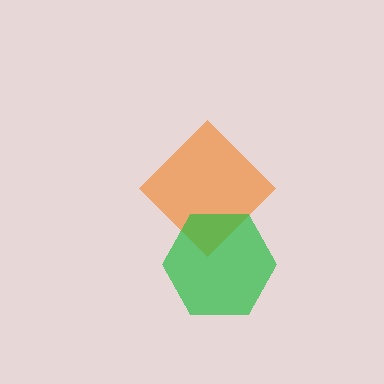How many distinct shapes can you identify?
There are 2 distinct shapes: an orange diamond, a green hexagon.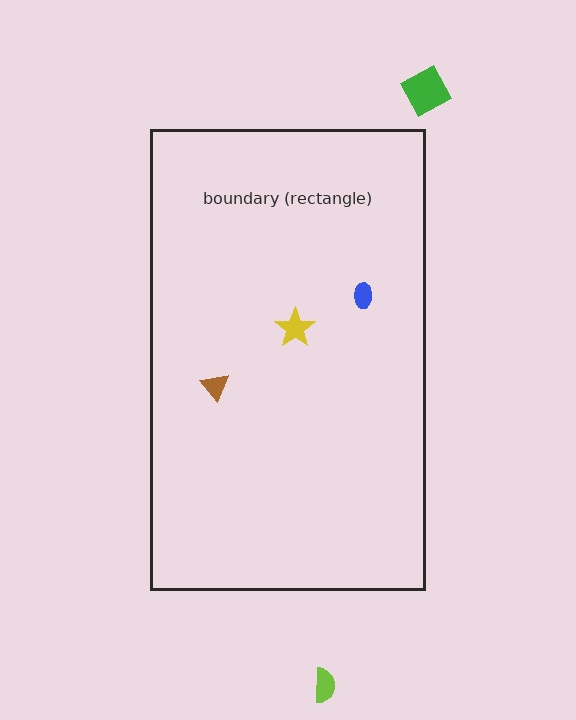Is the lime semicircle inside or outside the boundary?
Outside.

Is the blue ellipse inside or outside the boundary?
Inside.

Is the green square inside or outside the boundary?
Outside.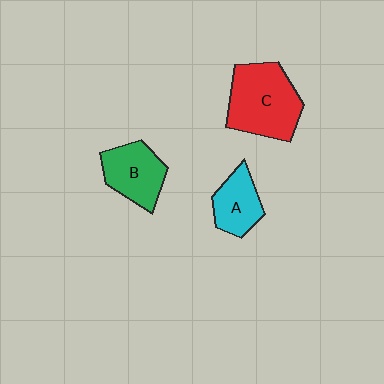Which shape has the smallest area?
Shape A (cyan).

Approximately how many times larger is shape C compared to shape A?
Approximately 1.9 times.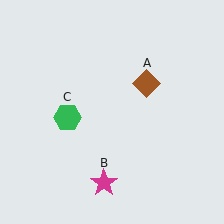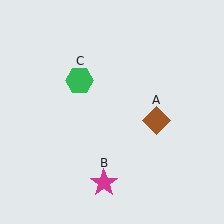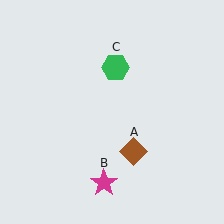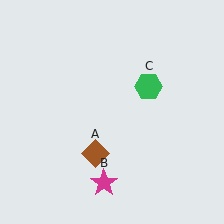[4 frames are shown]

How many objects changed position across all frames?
2 objects changed position: brown diamond (object A), green hexagon (object C).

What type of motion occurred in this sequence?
The brown diamond (object A), green hexagon (object C) rotated clockwise around the center of the scene.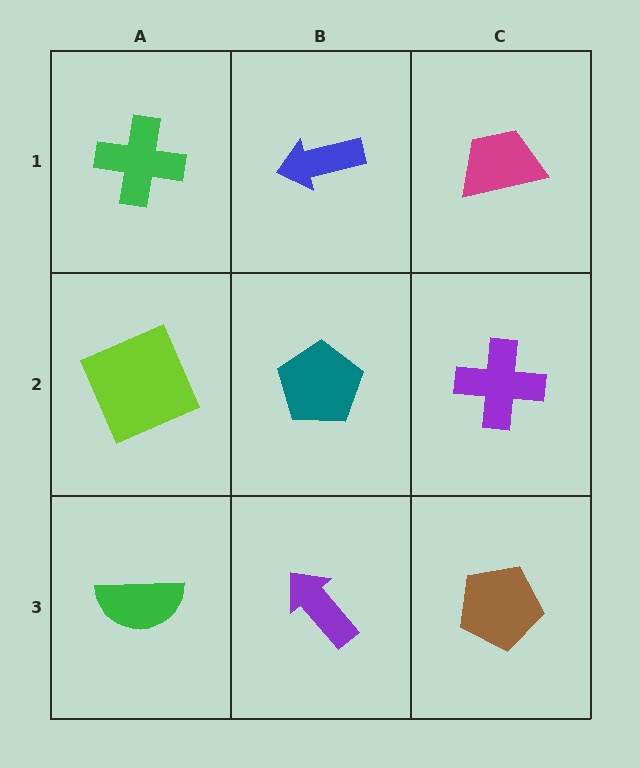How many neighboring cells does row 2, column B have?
4.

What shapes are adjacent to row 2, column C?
A magenta trapezoid (row 1, column C), a brown pentagon (row 3, column C), a teal pentagon (row 2, column B).